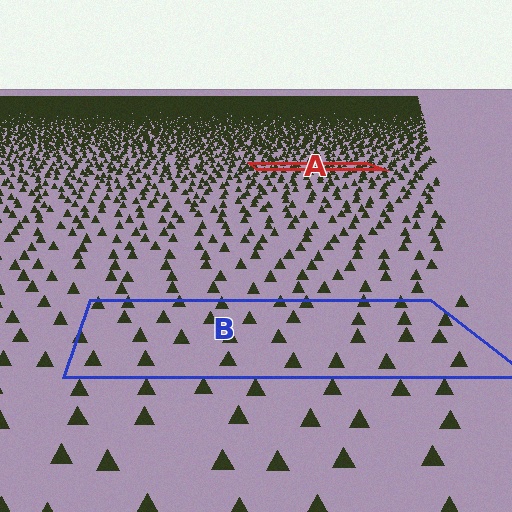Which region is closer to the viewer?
Region B is closer. The texture elements there are larger and more spread out.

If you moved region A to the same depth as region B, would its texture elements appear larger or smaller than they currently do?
They would appear larger. At a closer depth, the same texture elements are projected at a bigger on-screen size.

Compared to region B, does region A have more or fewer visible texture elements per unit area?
Region A has more texture elements per unit area — they are packed more densely because it is farther away.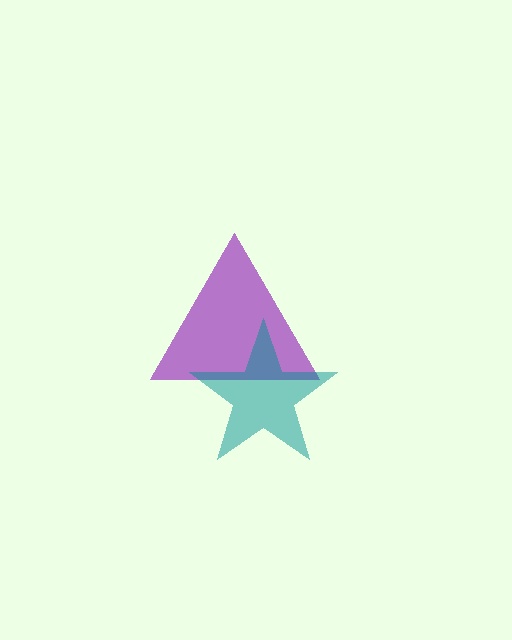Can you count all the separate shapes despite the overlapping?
Yes, there are 2 separate shapes.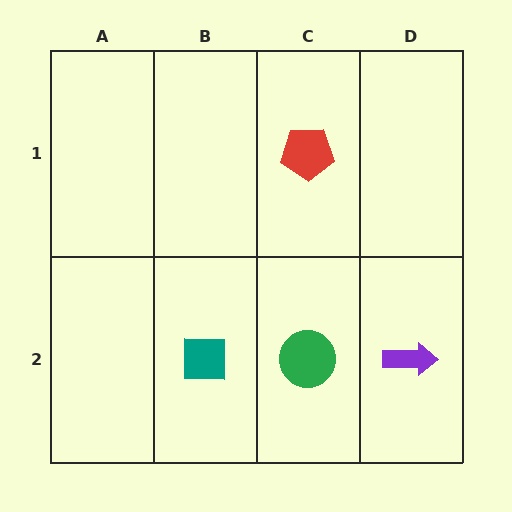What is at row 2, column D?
A purple arrow.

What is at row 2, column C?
A green circle.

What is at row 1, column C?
A red pentagon.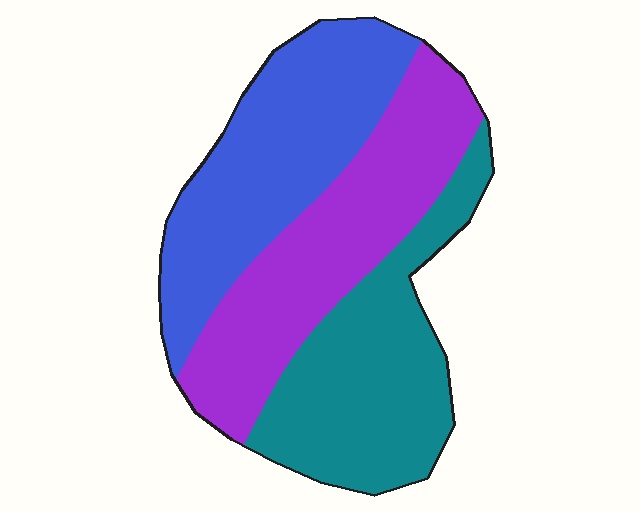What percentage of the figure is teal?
Teal takes up about one third (1/3) of the figure.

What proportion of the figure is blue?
Blue covers 34% of the figure.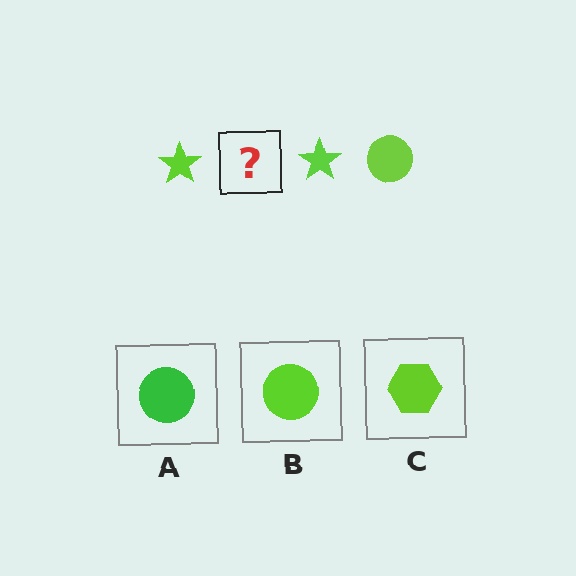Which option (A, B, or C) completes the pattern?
B.